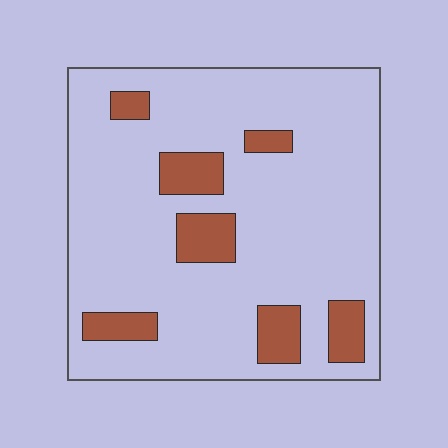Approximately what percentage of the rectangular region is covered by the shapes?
Approximately 15%.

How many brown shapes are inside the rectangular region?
7.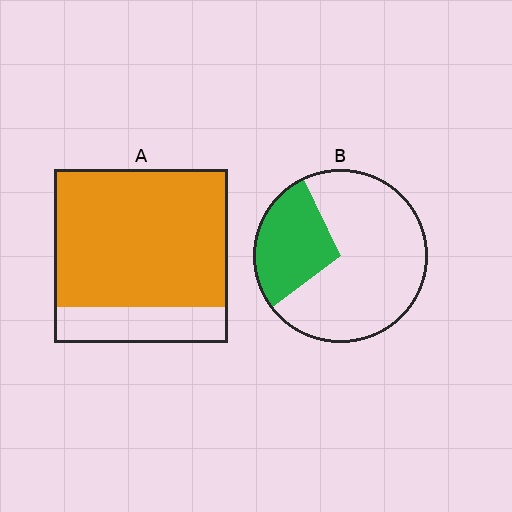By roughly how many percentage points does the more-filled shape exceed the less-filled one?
By roughly 50 percentage points (A over B).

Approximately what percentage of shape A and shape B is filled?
A is approximately 80% and B is approximately 30%.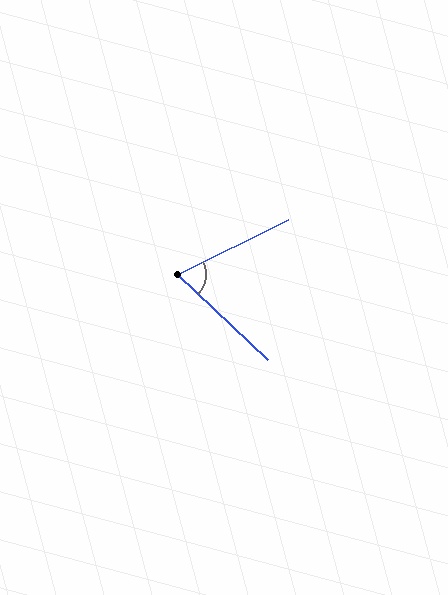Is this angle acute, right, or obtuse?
It is acute.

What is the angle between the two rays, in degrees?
Approximately 70 degrees.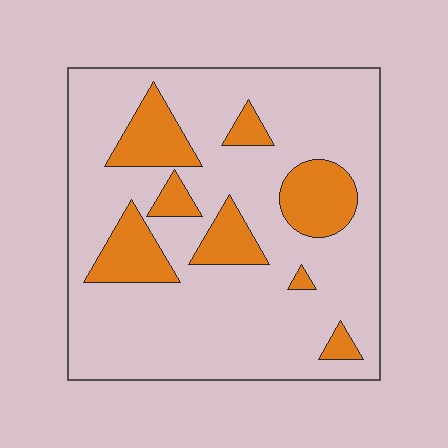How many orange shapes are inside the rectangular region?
8.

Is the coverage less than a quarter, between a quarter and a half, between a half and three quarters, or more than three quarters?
Less than a quarter.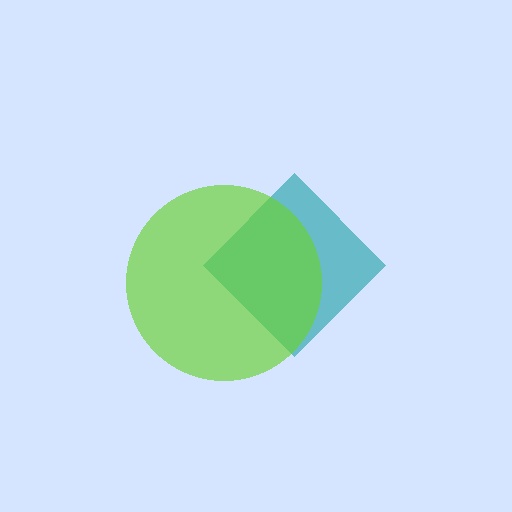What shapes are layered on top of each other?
The layered shapes are: a teal diamond, a lime circle.